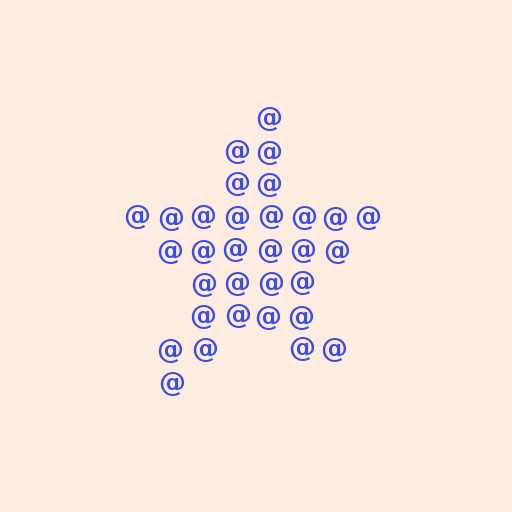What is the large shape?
The large shape is a star.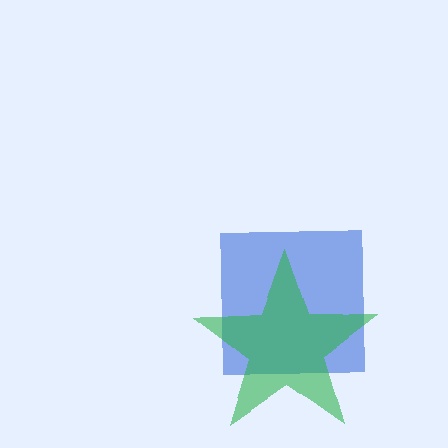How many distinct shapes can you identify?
There are 2 distinct shapes: a blue square, a green star.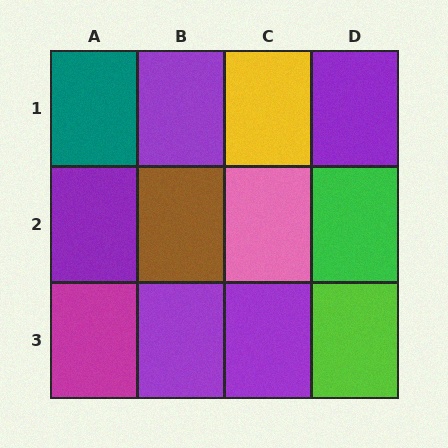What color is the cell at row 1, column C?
Yellow.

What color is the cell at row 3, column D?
Lime.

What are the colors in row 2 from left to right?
Purple, brown, pink, green.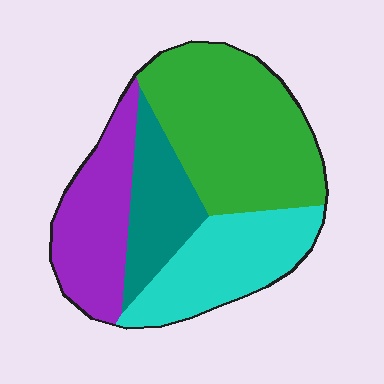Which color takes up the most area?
Green, at roughly 40%.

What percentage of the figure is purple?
Purple covers about 20% of the figure.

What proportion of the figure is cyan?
Cyan covers roughly 25% of the figure.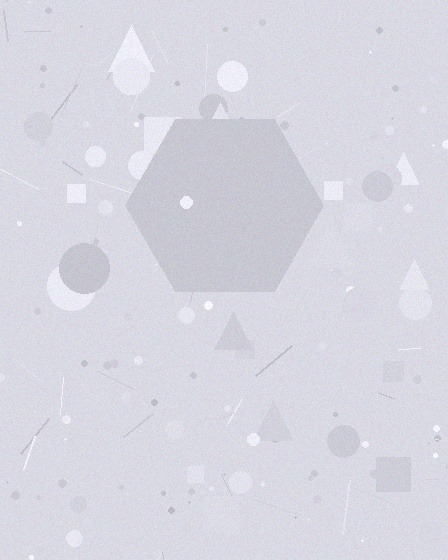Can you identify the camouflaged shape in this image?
The camouflaged shape is a hexagon.